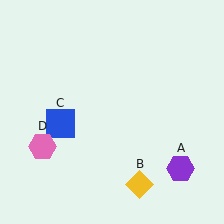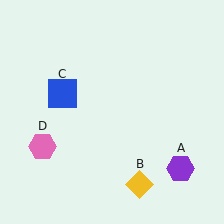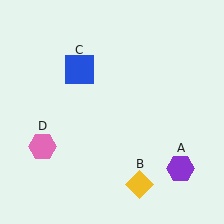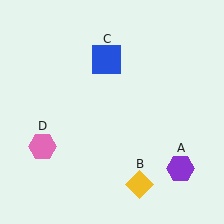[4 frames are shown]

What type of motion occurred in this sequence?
The blue square (object C) rotated clockwise around the center of the scene.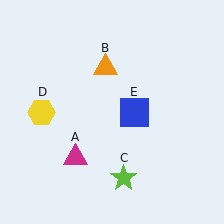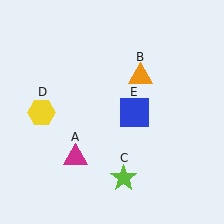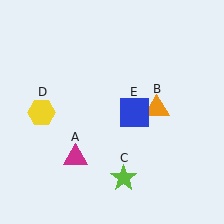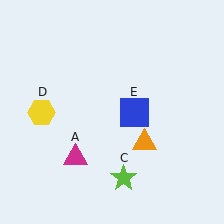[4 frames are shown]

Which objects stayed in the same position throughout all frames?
Magenta triangle (object A) and lime star (object C) and yellow hexagon (object D) and blue square (object E) remained stationary.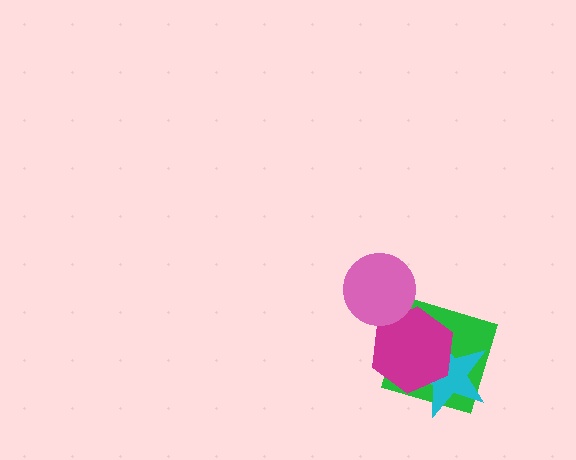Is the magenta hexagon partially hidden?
Yes, it is partially covered by another shape.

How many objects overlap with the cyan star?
2 objects overlap with the cyan star.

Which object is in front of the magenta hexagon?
The pink circle is in front of the magenta hexagon.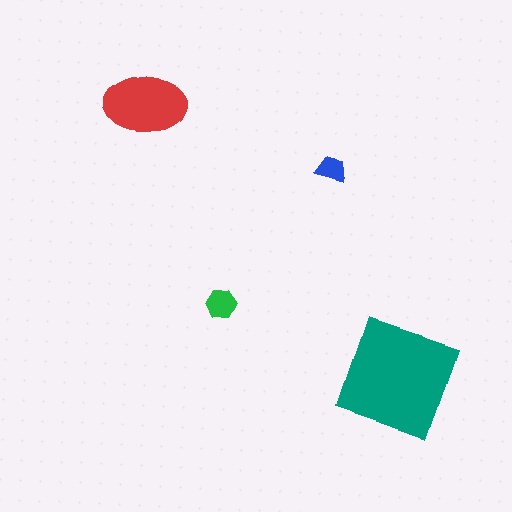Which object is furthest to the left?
The red ellipse is leftmost.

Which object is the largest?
The teal square.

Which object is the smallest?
The blue trapezoid.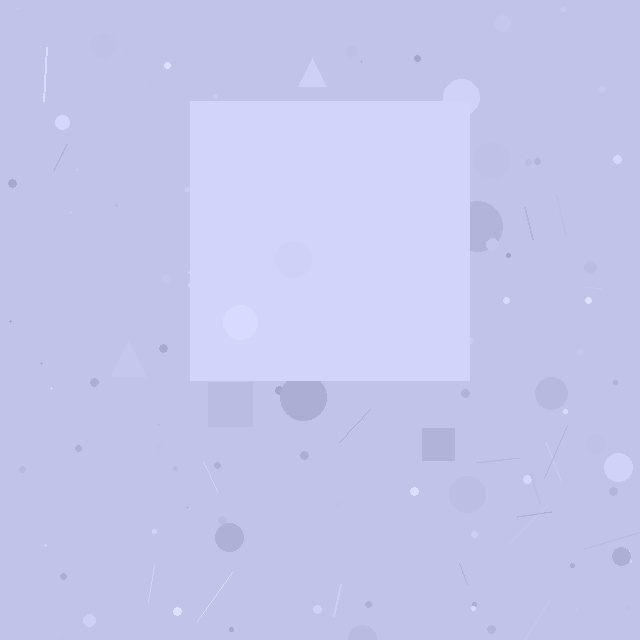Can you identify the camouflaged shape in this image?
The camouflaged shape is a square.